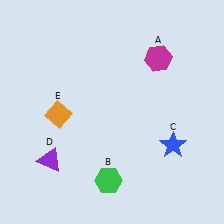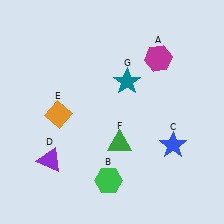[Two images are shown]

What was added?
A green triangle (F), a teal star (G) were added in Image 2.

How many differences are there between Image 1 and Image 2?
There are 2 differences between the two images.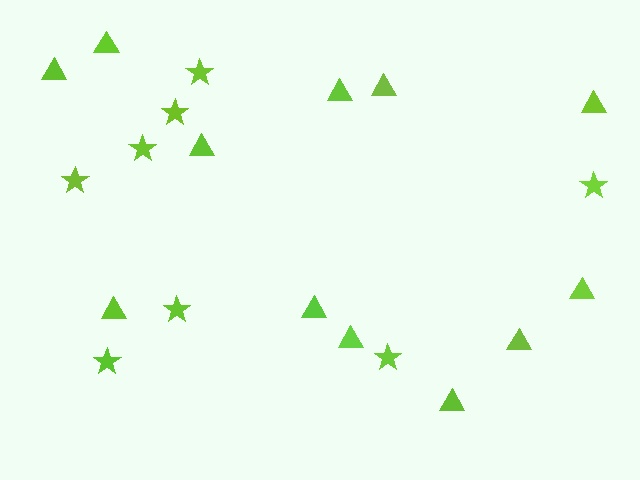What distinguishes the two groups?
There are 2 groups: one group of stars (8) and one group of triangles (12).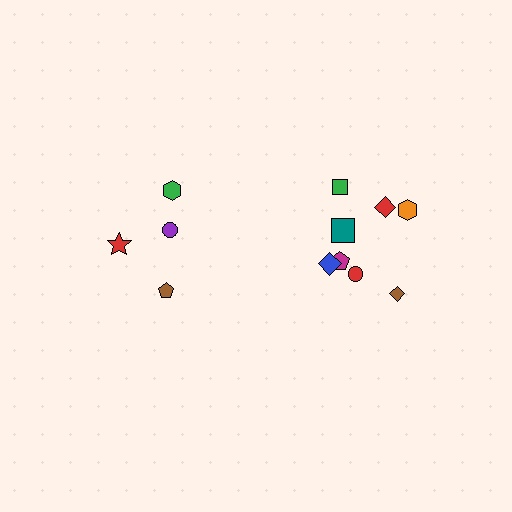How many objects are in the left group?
There are 4 objects.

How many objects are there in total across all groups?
There are 12 objects.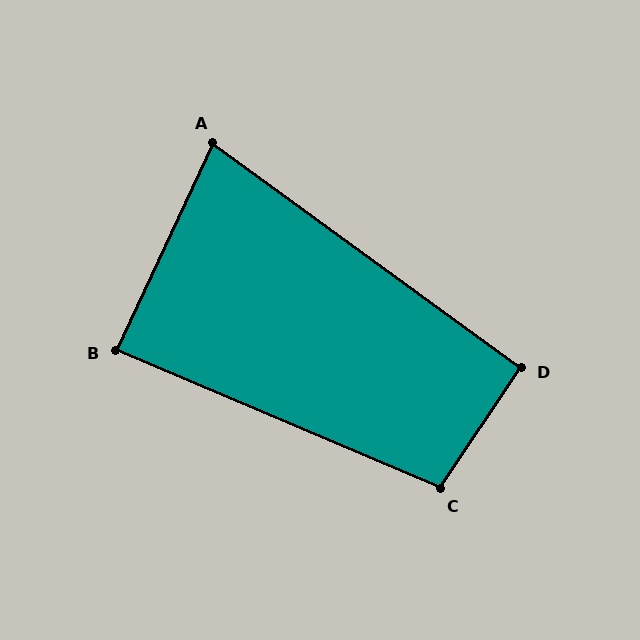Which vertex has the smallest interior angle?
A, at approximately 79 degrees.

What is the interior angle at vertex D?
Approximately 92 degrees (approximately right).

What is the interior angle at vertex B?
Approximately 88 degrees (approximately right).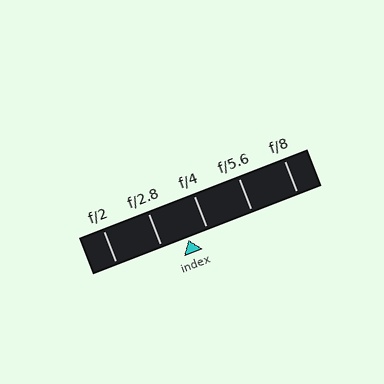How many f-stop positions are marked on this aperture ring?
There are 5 f-stop positions marked.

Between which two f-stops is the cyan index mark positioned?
The index mark is between f/2.8 and f/4.